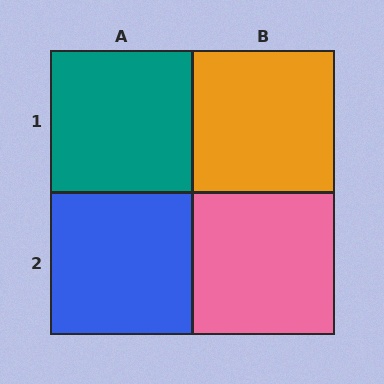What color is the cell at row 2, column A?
Blue.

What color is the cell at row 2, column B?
Pink.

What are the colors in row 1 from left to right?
Teal, orange.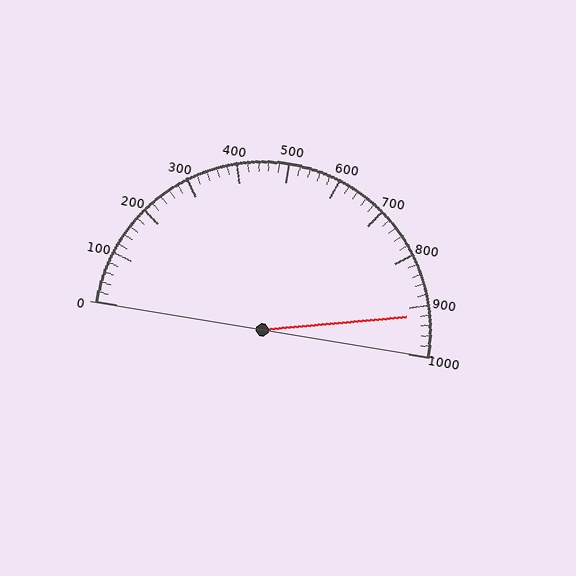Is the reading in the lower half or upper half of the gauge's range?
The reading is in the upper half of the range (0 to 1000).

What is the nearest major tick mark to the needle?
The nearest major tick mark is 900.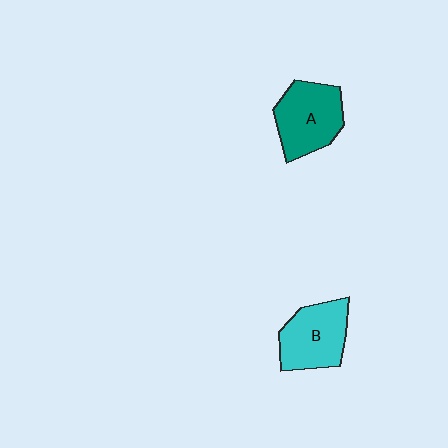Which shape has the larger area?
Shape A (teal).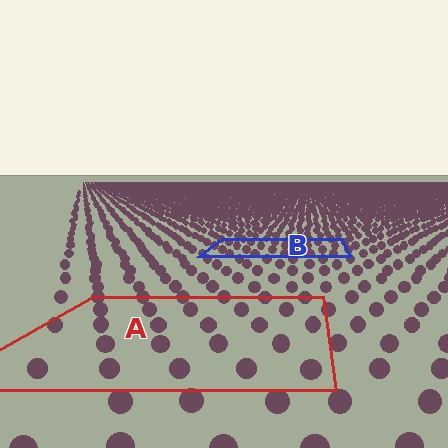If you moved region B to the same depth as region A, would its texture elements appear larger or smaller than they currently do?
They would appear larger. At a closer depth, the same texture elements are projected at a bigger on-screen size.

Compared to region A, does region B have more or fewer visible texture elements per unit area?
Region B has more texture elements per unit area — they are packed more densely because it is farther away.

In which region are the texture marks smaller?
The texture marks are smaller in region B, because it is farther away.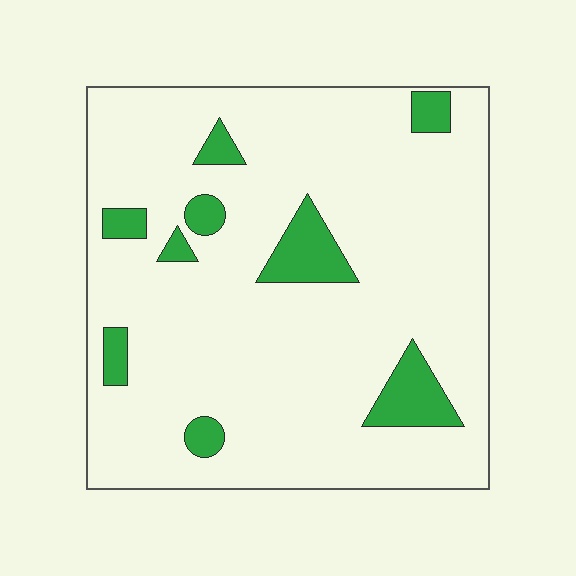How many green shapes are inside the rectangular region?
9.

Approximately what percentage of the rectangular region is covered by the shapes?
Approximately 10%.